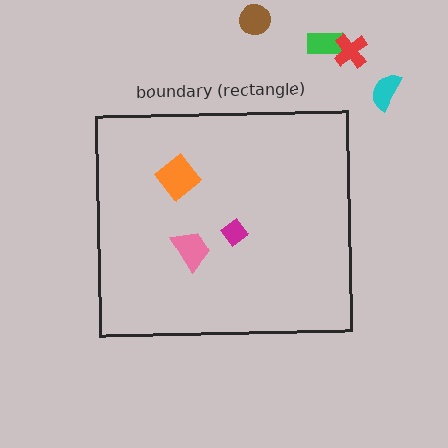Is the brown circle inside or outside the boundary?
Outside.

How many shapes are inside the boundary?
3 inside, 4 outside.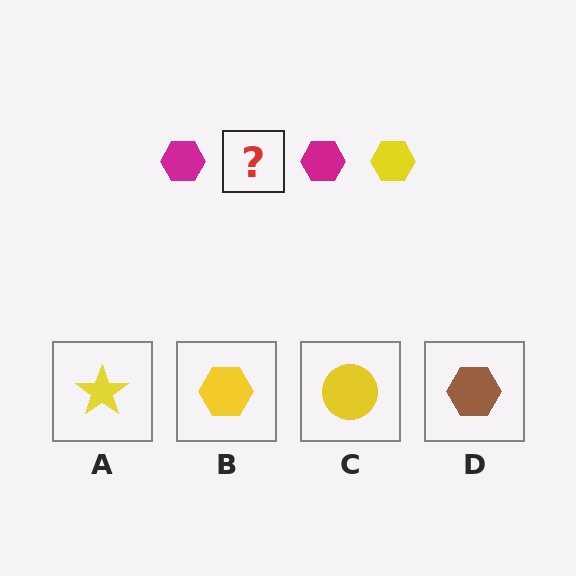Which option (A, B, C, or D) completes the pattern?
B.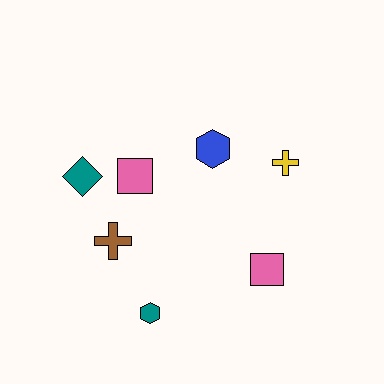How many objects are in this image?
There are 7 objects.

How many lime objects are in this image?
There are no lime objects.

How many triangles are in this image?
There are no triangles.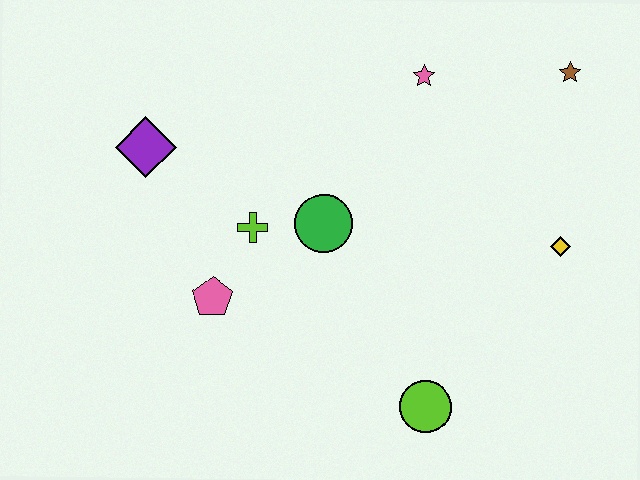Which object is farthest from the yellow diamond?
The purple diamond is farthest from the yellow diamond.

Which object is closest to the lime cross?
The green circle is closest to the lime cross.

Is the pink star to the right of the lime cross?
Yes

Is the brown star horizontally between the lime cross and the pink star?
No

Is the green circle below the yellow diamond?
No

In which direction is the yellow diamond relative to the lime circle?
The yellow diamond is above the lime circle.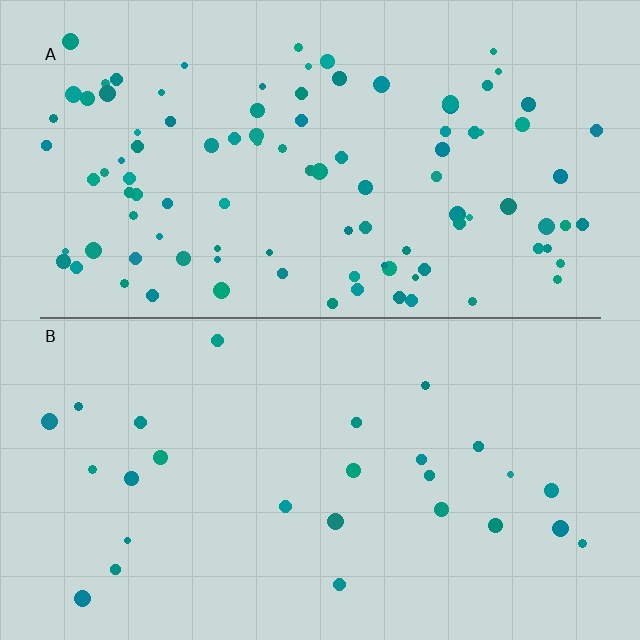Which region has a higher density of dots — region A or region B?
A (the top).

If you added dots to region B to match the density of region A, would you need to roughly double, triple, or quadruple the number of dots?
Approximately quadruple.